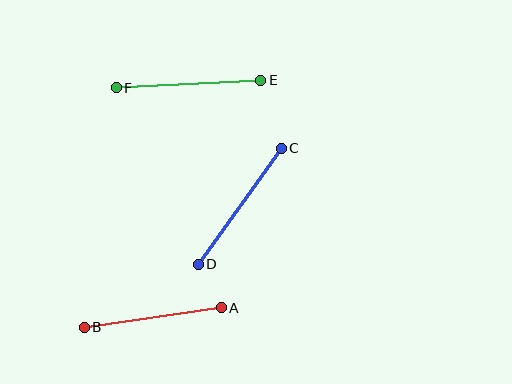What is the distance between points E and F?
The distance is approximately 145 pixels.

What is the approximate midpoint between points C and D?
The midpoint is at approximately (240, 206) pixels.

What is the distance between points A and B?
The distance is approximately 138 pixels.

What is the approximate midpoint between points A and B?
The midpoint is at approximately (153, 318) pixels.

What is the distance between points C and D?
The distance is approximately 143 pixels.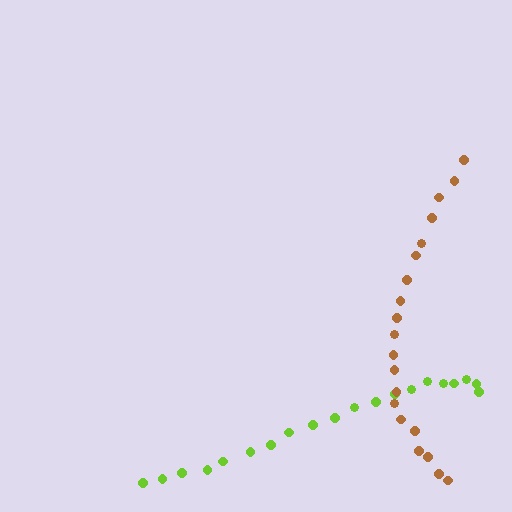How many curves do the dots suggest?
There are 2 distinct paths.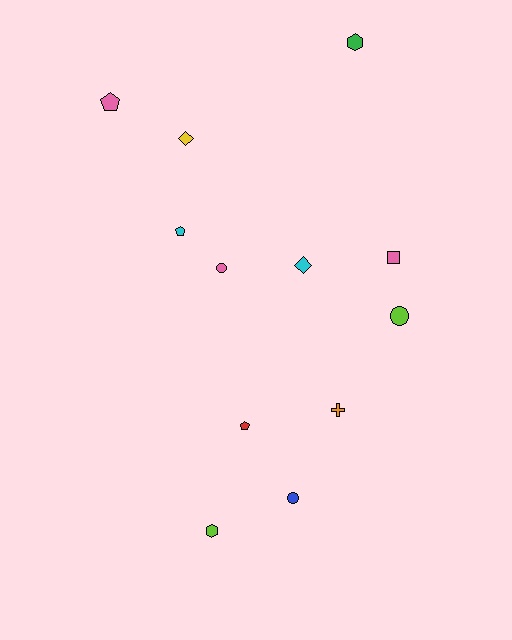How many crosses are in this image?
There is 1 cross.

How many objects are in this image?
There are 12 objects.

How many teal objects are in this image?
There are no teal objects.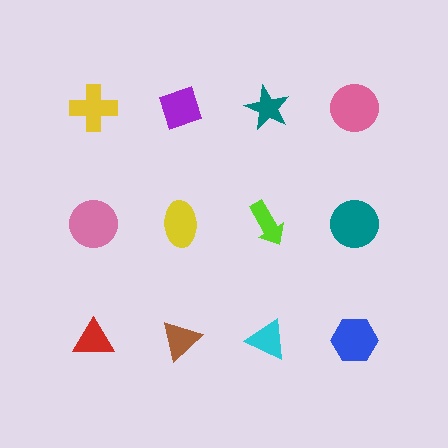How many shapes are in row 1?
4 shapes.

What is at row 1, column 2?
A purple diamond.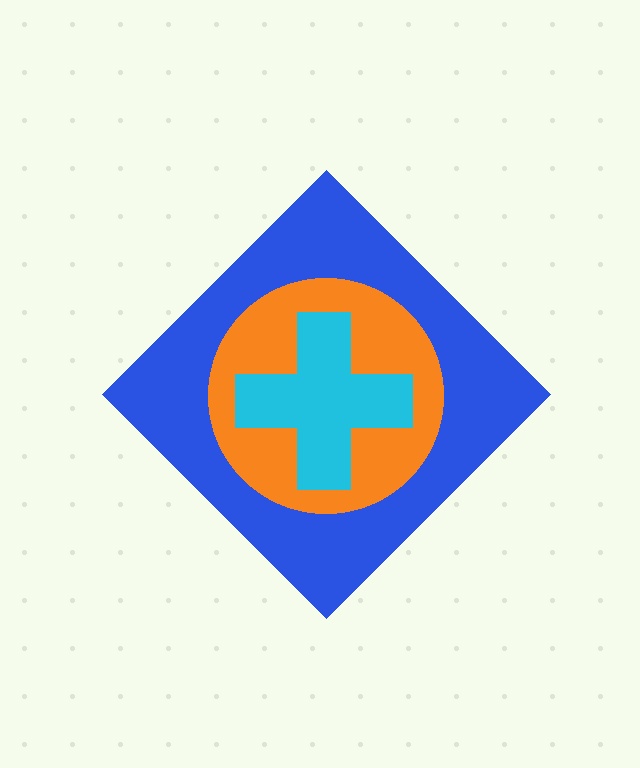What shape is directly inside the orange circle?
The cyan cross.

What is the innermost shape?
The cyan cross.